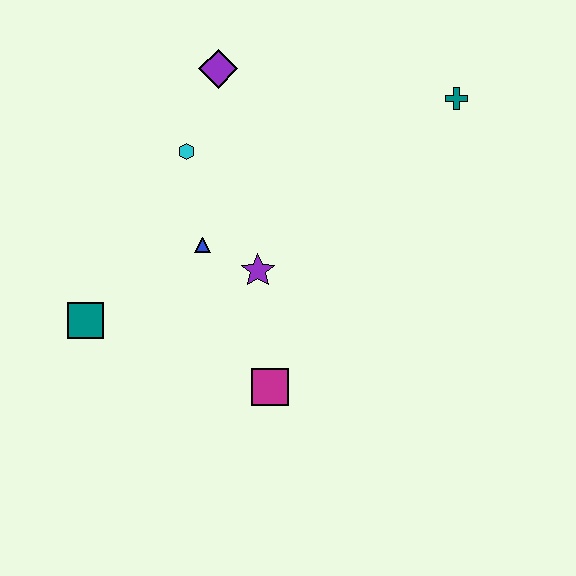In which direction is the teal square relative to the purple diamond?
The teal square is below the purple diamond.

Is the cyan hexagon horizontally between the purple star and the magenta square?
No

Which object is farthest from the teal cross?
The teal square is farthest from the teal cross.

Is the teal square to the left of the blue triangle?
Yes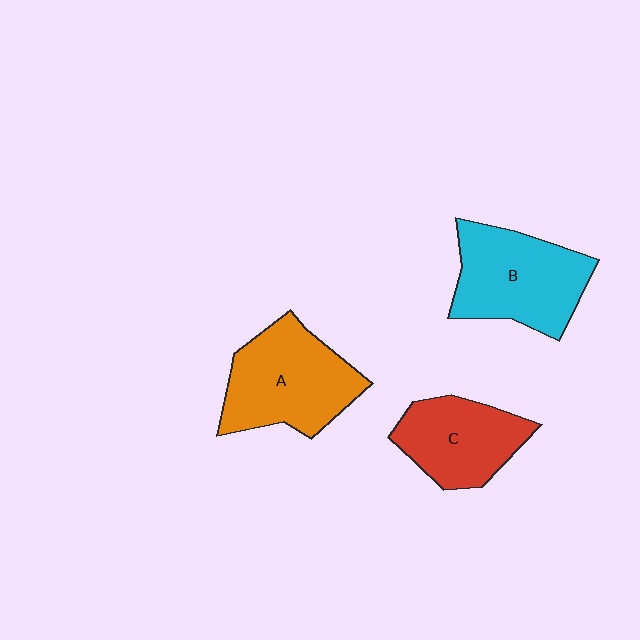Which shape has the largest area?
Shape A (orange).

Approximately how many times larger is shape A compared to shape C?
Approximately 1.3 times.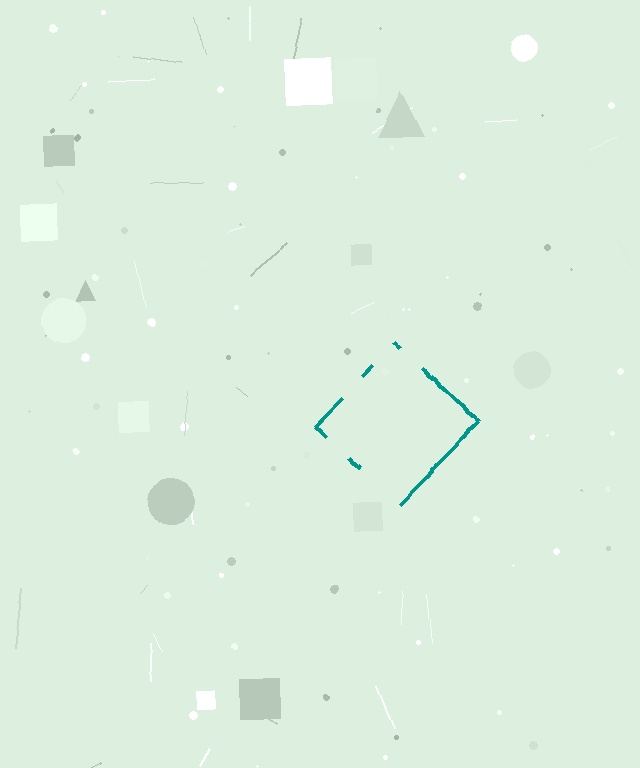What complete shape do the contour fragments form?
The contour fragments form a diamond.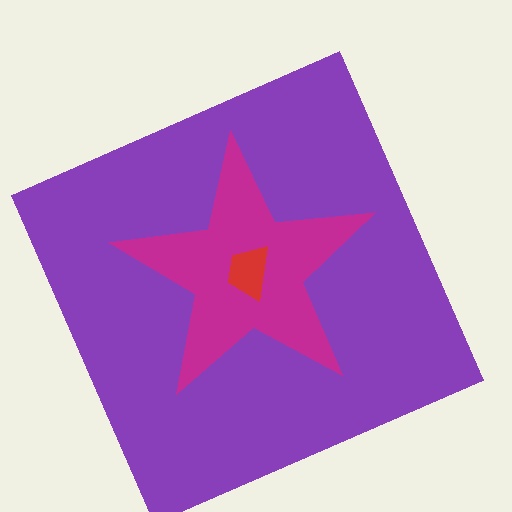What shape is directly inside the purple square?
The magenta star.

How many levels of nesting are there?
3.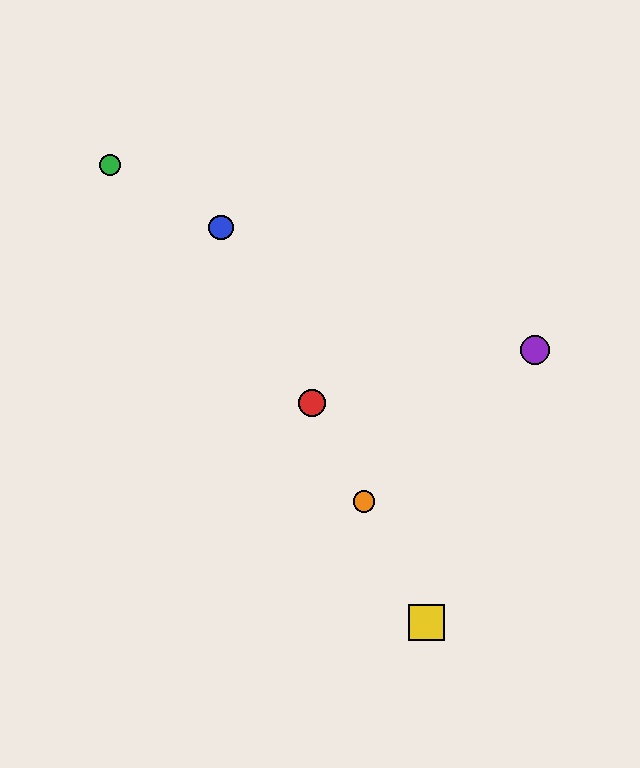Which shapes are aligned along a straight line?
The red circle, the blue circle, the yellow square, the orange circle are aligned along a straight line.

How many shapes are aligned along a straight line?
4 shapes (the red circle, the blue circle, the yellow square, the orange circle) are aligned along a straight line.